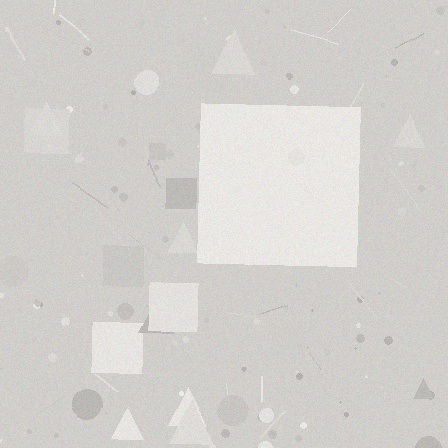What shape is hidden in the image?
A square is hidden in the image.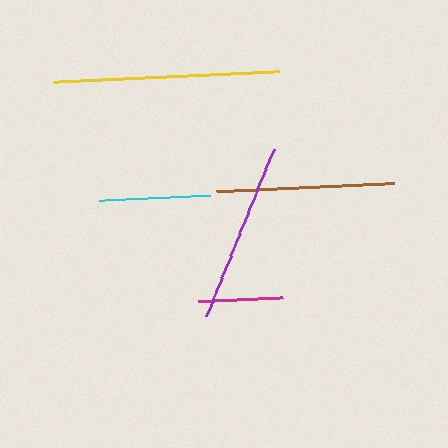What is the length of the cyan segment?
The cyan segment is approximately 110 pixels long.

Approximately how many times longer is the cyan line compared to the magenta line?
The cyan line is approximately 1.3 times the length of the magenta line.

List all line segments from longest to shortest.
From longest to shortest: yellow, purple, brown, cyan, magenta.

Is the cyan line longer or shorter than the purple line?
The purple line is longer than the cyan line.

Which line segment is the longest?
The yellow line is the longest at approximately 226 pixels.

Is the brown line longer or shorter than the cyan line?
The brown line is longer than the cyan line.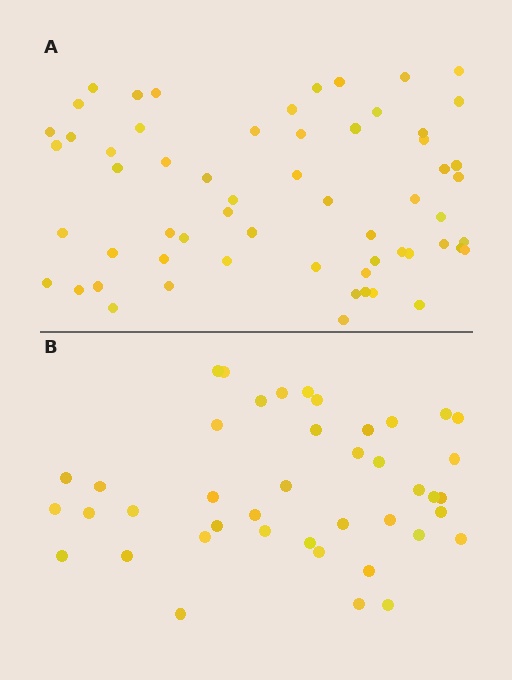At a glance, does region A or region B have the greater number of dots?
Region A (the top region) has more dots.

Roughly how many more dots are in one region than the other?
Region A has approximately 20 more dots than region B.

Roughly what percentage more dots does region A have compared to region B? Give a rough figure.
About 45% more.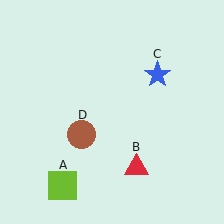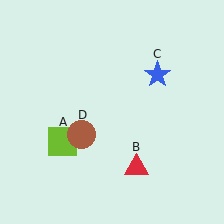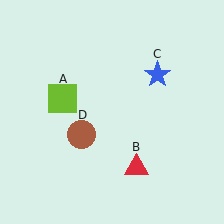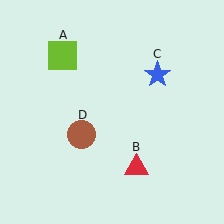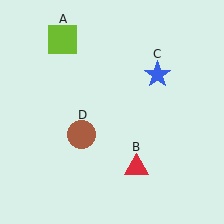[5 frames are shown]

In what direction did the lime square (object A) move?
The lime square (object A) moved up.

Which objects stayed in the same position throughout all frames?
Red triangle (object B) and blue star (object C) and brown circle (object D) remained stationary.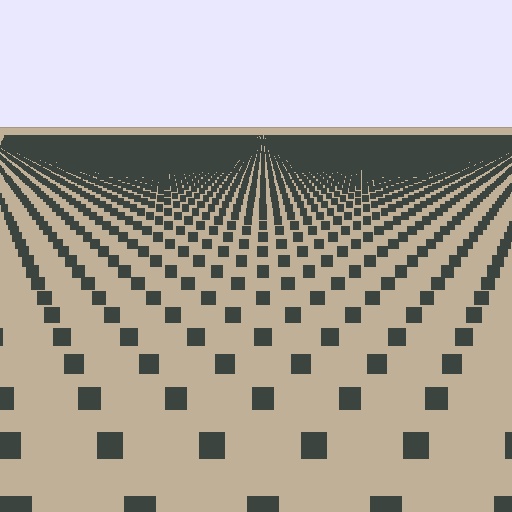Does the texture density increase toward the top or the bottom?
Density increases toward the top.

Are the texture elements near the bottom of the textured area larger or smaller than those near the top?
Larger. Near the bottom, elements are closer to the viewer and appear at a bigger on-screen size.